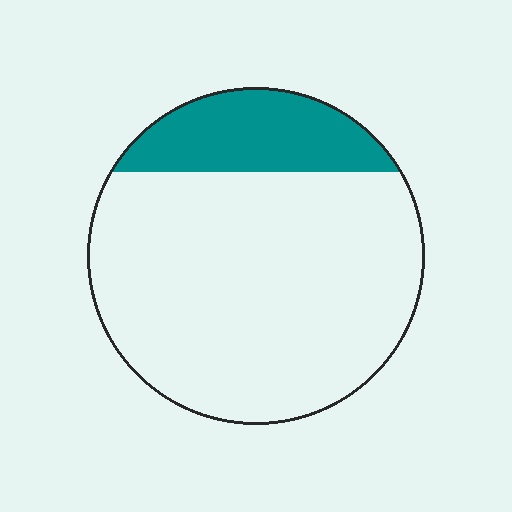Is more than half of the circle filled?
No.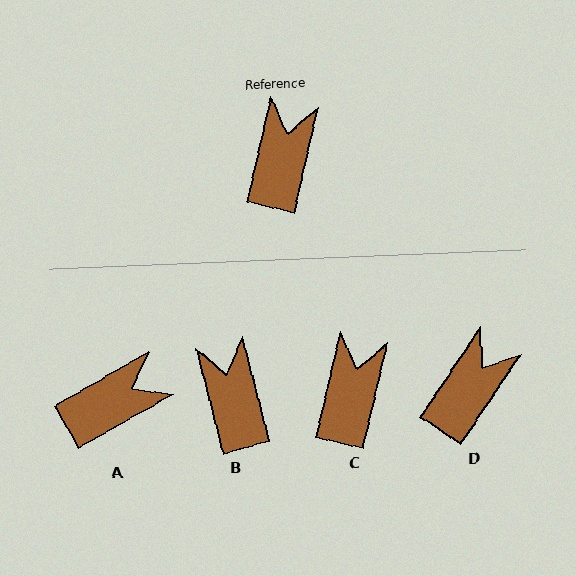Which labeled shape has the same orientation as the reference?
C.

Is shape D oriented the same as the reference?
No, it is off by about 21 degrees.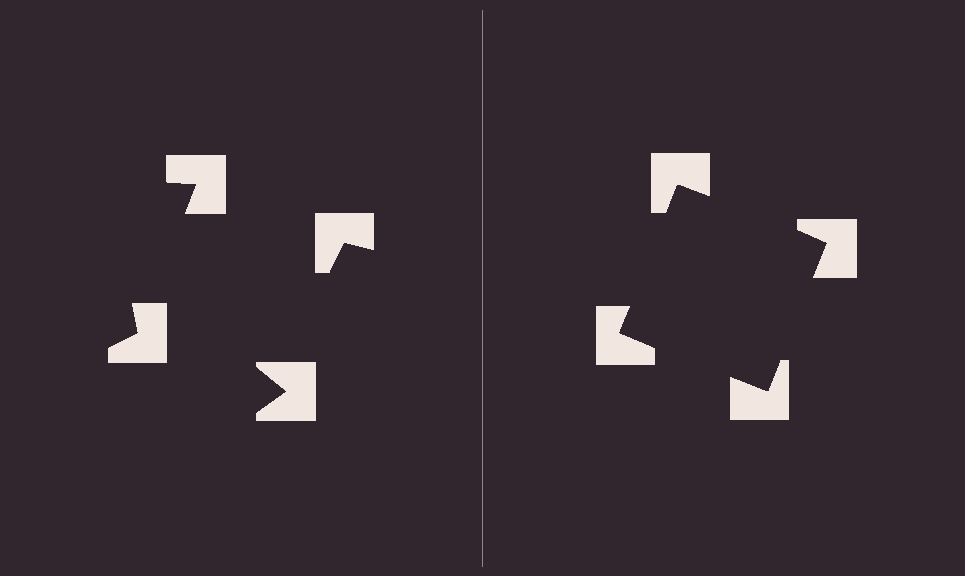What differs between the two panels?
The notched squares are positioned identically on both sides; only the wedge orientations differ. On the right they align to a square; on the left they are misaligned.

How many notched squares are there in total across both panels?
8 — 4 on each side.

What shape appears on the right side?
An illusory square.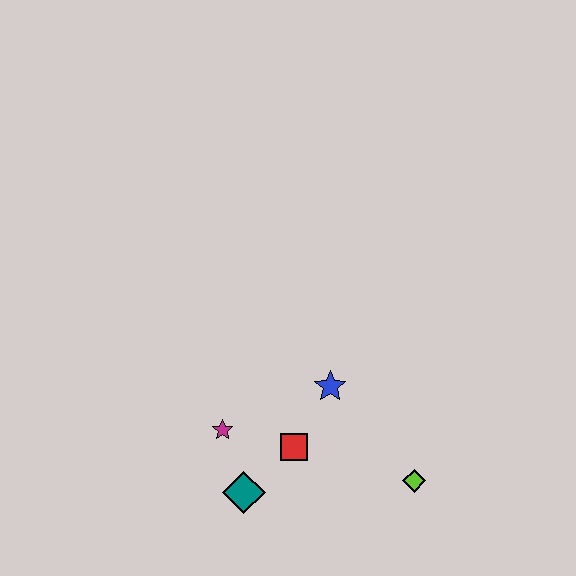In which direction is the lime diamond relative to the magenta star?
The lime diamond is to the right of the magenta star.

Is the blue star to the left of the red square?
No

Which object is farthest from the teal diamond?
The lime diamond is farthest from the teal diamond.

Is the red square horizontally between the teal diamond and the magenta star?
No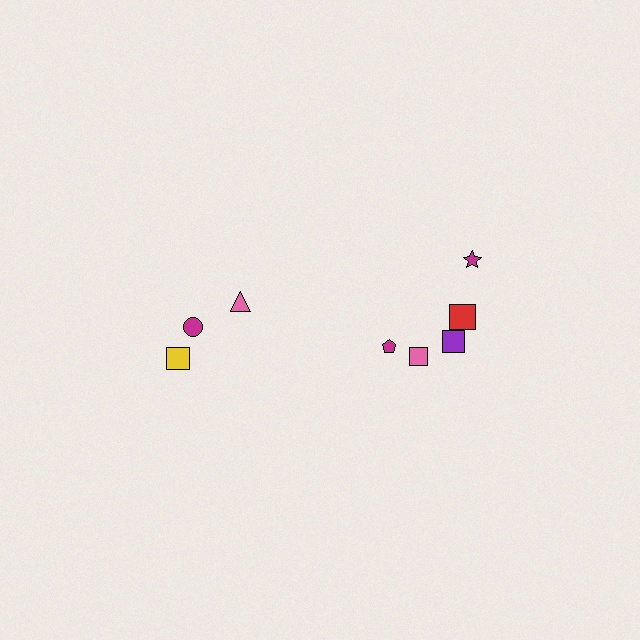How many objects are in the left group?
There are 3 objects.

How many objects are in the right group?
There are 5 objects.